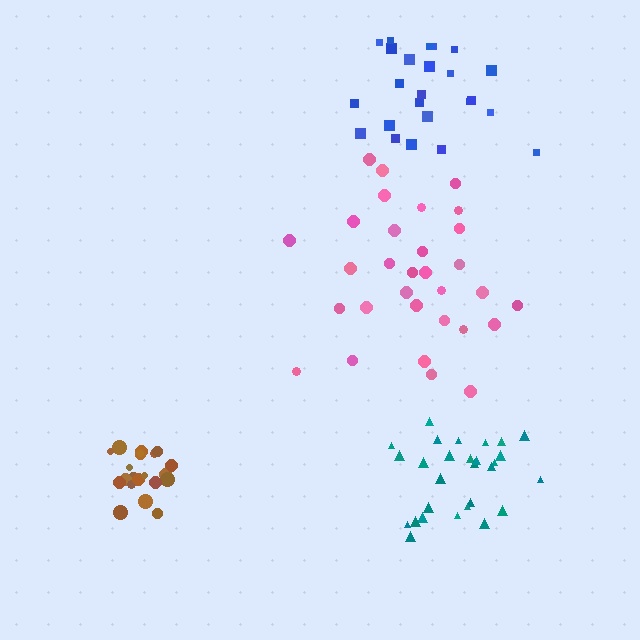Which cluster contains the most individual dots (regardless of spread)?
Pink (31).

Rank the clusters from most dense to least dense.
brown, teal, blue, pink.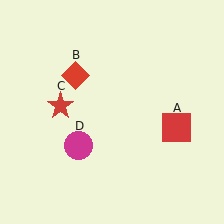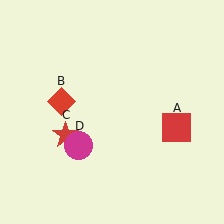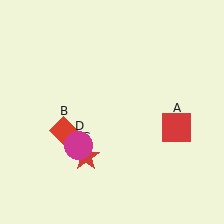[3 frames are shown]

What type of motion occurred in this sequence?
The red diamond (object B), red star (object C) rotated counterclockwise around the center of the scene.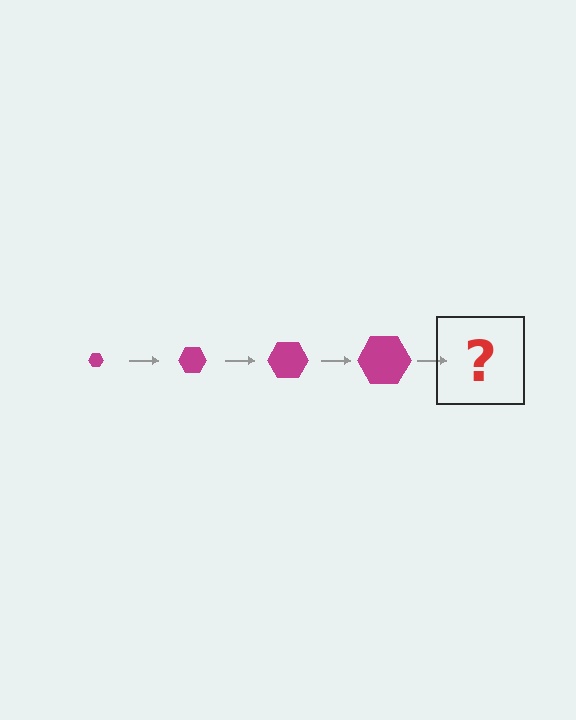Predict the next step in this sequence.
The next step is a magenta hexagon, larger than the previous one.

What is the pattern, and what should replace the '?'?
The pattern is that the hexagon gets progressively larger each step. The '?' should be a magenta hexagon, larger than the previous one.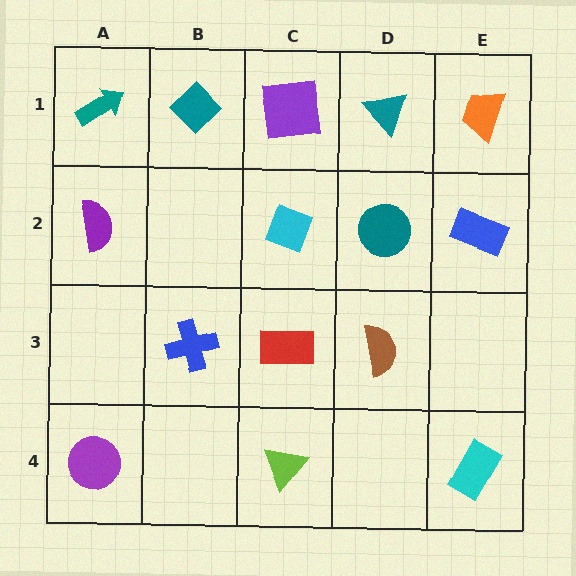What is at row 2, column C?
A cyan diamond.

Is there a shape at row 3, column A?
No, that cell is empty.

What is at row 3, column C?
A red rectangle.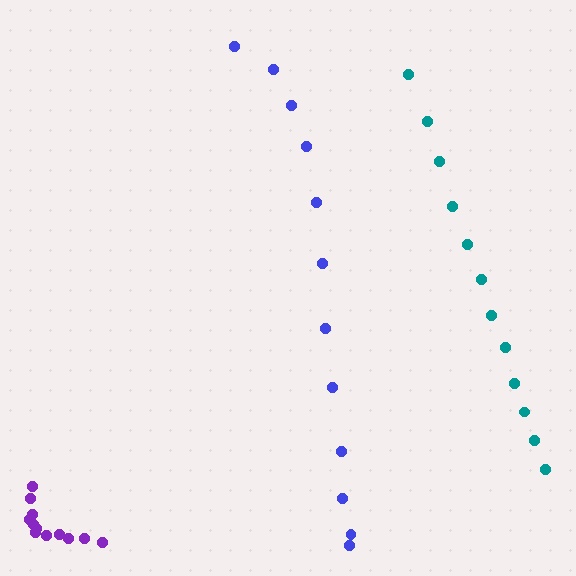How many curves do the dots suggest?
There are 3 distinct paths.